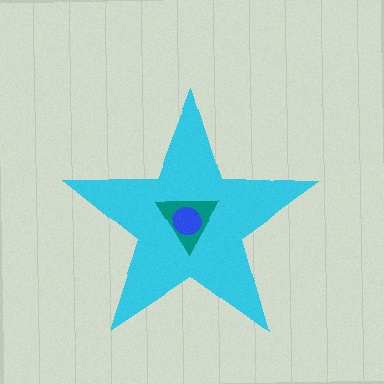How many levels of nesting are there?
3.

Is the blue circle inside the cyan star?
Yes.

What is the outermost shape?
The cyan star.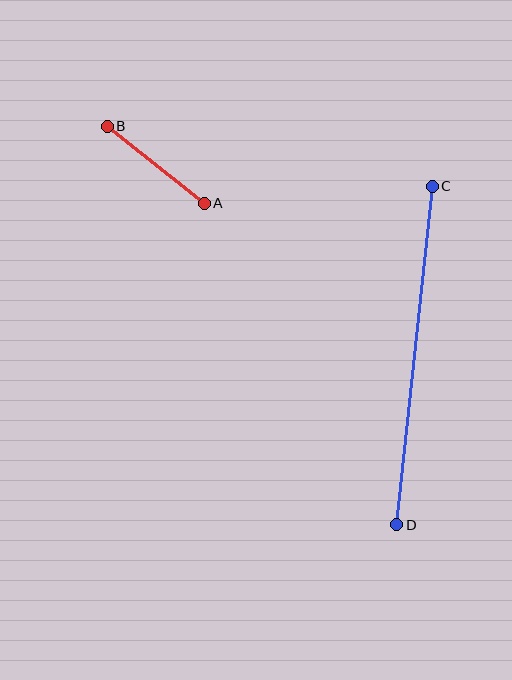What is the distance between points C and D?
The distance is approximately 340 pixels.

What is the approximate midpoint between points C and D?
The midpoint is at approximately (415, 355) pixels.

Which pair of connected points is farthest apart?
Points C and D are farthest apart.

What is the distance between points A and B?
The distance is approximately 123 pixels.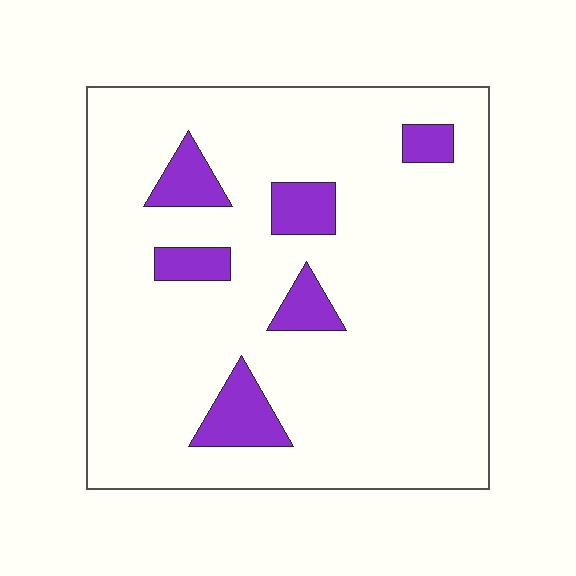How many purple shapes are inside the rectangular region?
6.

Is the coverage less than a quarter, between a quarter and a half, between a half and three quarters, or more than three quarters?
Less than a quarter.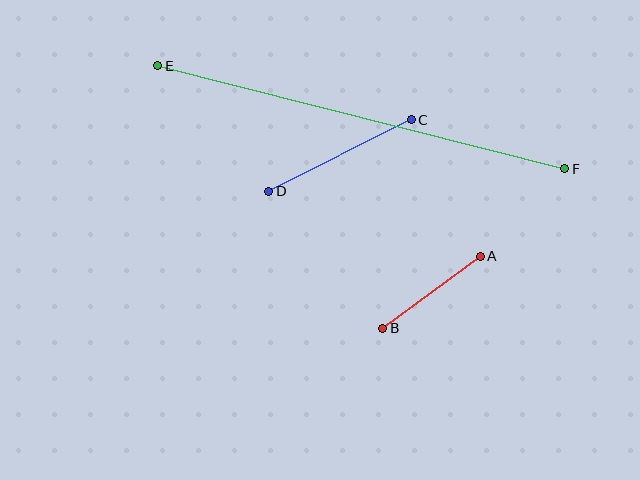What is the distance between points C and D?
The distance is approximately 159 pixels.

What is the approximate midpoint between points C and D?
The midpoint is at approximately (340, 155) pixels.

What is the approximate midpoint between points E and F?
The midpoint is at approximately (361, 117) pixels.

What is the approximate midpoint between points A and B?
The midpoint is at approximately (431, 292) pixels.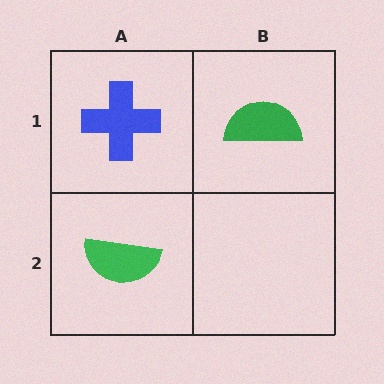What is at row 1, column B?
A green semicircle.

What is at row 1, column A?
A blue cross.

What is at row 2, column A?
A green semicircle.